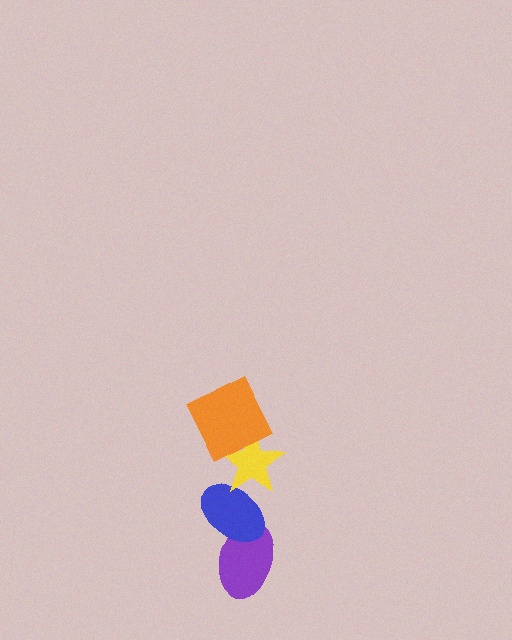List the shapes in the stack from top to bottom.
From top to bottom: the orange square, the yellow star, the blue ellipse, the purple ellipse.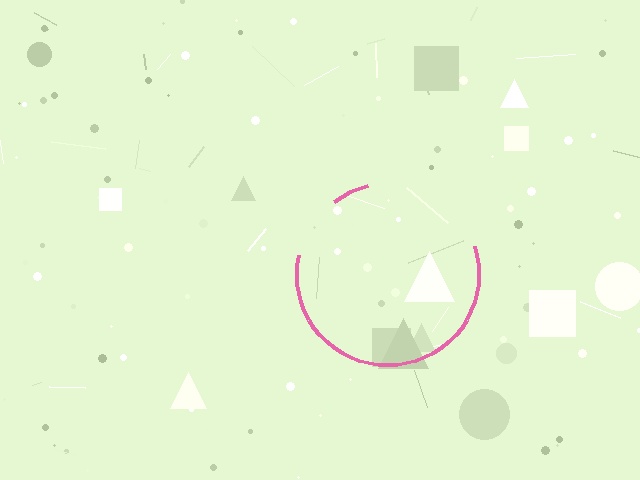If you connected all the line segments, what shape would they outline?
They would outline a circle.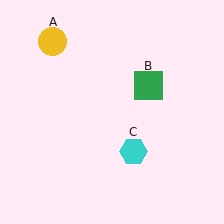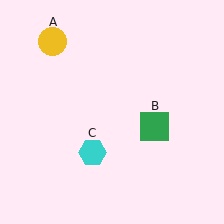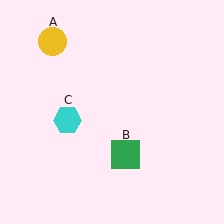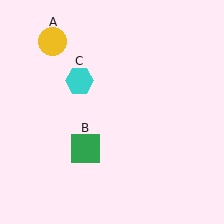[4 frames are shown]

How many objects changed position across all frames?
2 objects changed position: green square (object B), cyan hexagon (object C).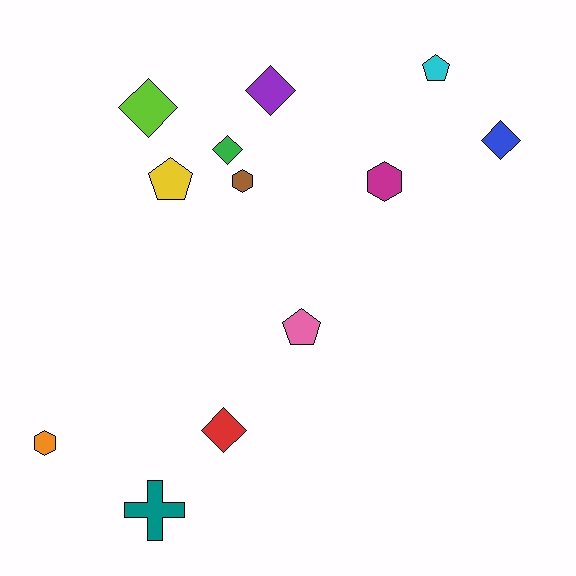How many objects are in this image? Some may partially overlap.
There are 12 objects.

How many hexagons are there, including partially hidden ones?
There are 3 hexagons.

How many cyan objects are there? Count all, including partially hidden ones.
There is 1 cyan object.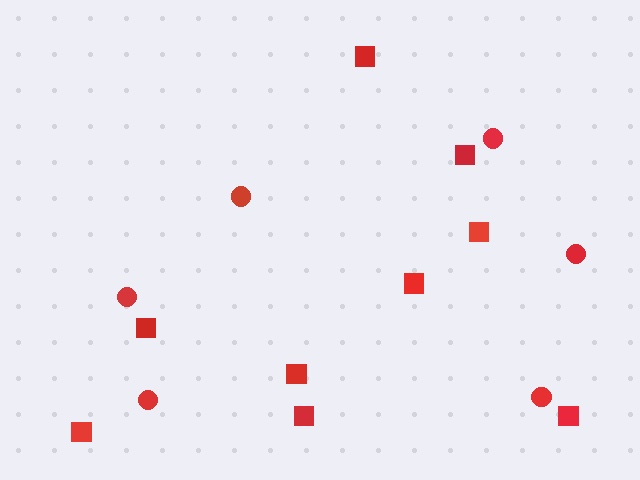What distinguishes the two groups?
There are 2 groups: one group of circles (6) and one group of squares (9).